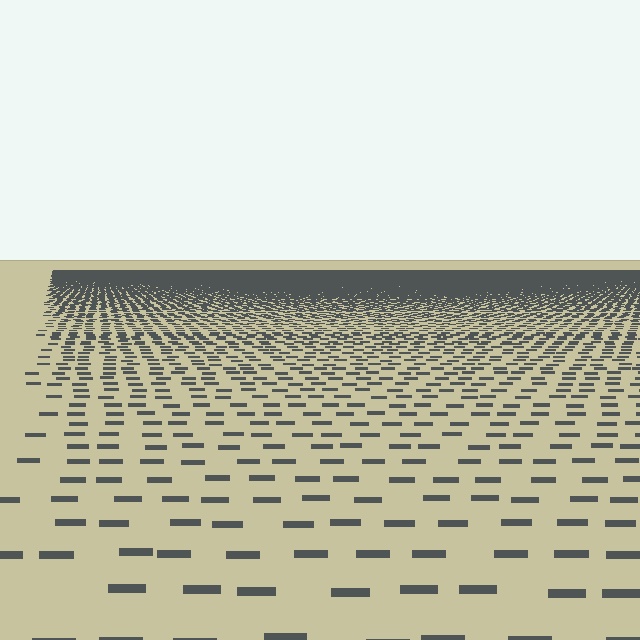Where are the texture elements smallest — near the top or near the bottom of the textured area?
Near the top.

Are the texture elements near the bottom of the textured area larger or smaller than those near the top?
Larger. Near the bottom, elements are closer to the viewer and appear at a bigger on-screen size.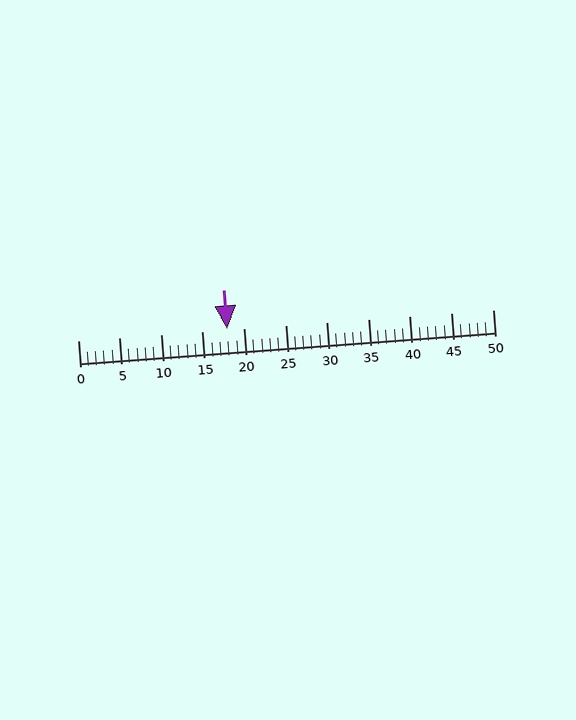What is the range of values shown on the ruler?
The ruler shows values from 0 to 50.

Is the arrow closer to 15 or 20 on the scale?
The arrow is closer to 20.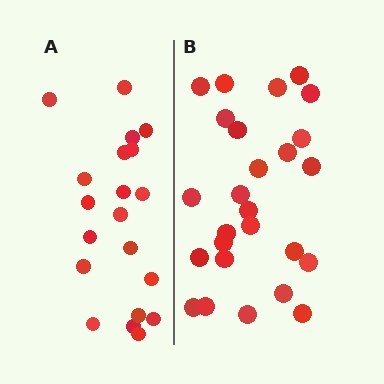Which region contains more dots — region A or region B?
Region B (the right region) has more dots.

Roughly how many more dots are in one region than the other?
Region B has about 6 more dots than region A.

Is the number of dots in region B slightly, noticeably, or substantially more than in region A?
Region B has noticeably more, but not dramatically so. The ratio is roughly 1.3 to 1.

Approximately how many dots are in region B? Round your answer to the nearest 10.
About 30 dots. (The exact count is 26, which rounds to 30.)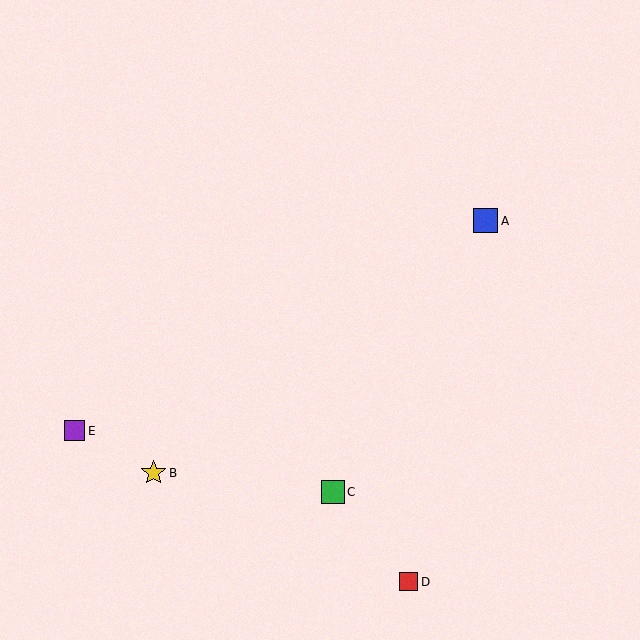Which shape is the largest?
The yellow star (labeled B) is the largest.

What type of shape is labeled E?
Shape E is a purple square.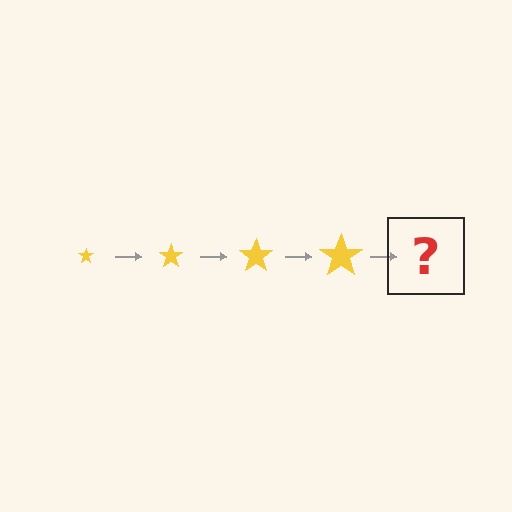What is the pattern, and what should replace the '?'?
The pattern is that the star gets progressively larger each step. The '?' should be a yellow star, larger than the previous one.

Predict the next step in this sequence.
The next step is a yellow star, larger than the previous one.